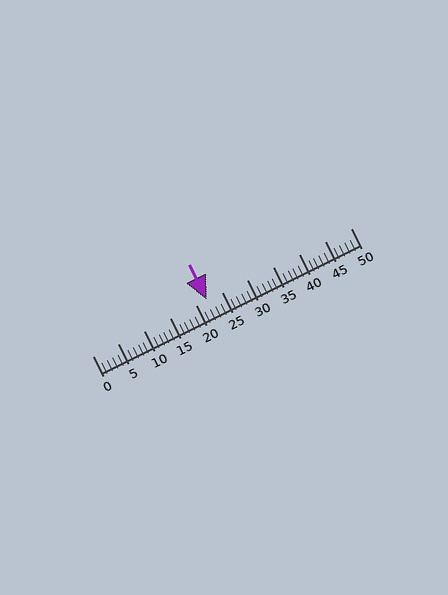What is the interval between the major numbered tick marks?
The major tick marks are spaced 5 units apart.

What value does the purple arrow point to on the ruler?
The purple arrow points to approximately 22.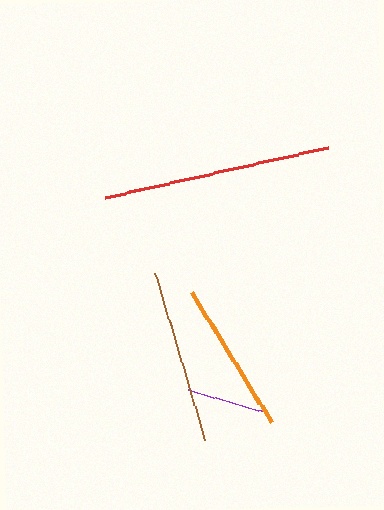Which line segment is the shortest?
The purple line is the shortest at approximately 79 pixels.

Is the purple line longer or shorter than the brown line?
The brown line is longer than the purple line.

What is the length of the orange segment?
The orange segment is approximately 153 pixels long.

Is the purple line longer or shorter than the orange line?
The orange line is longer than the purple line.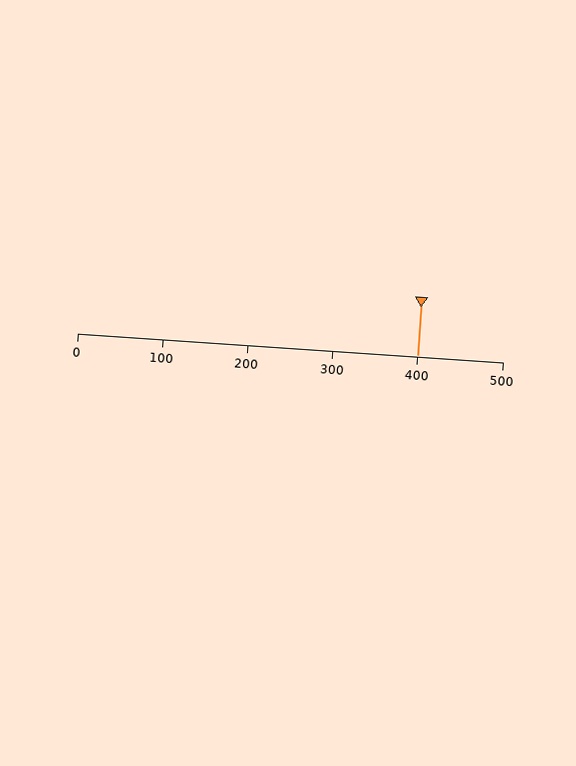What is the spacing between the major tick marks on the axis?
The major ticks are spaced 100 apart.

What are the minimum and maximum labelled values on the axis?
The axis runs from 0 to 500.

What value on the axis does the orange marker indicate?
The marker indicates approximately 400.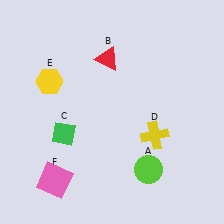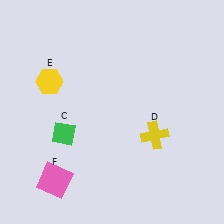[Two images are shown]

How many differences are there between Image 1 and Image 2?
There are 2 differences between the two images.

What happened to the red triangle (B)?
The red triangle (B) was removed in Image 2. It was in the top-left area of Image 1.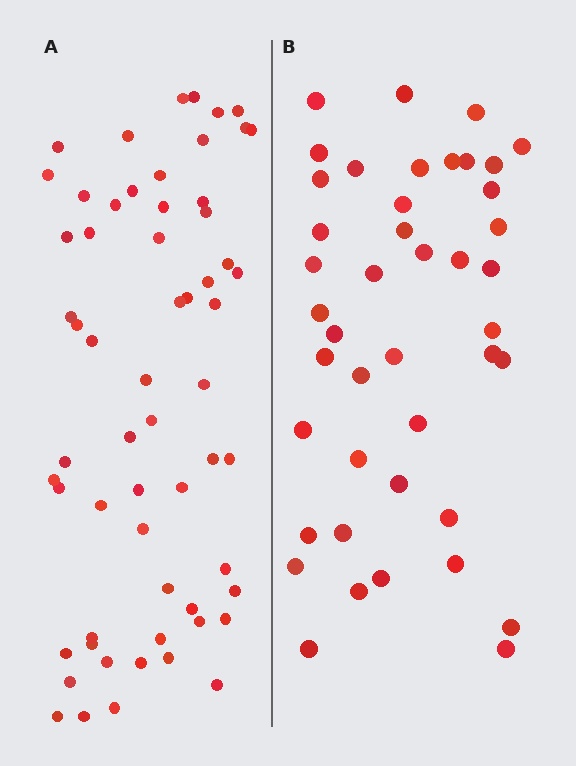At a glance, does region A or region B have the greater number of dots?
Region A (the left region) has more dots.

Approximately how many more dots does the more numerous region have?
Region A has approximately 15 more dots than region B.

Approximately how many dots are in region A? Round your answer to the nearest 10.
About 60 dots.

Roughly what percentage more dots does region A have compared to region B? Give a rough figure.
About 40% more.